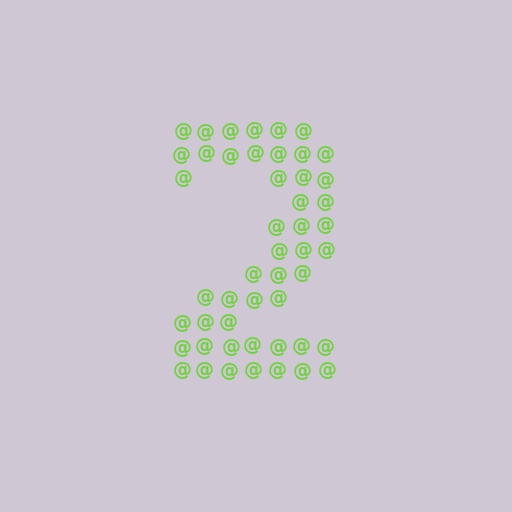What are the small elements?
The small elements are at signs.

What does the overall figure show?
The overall figure shows the digit 2.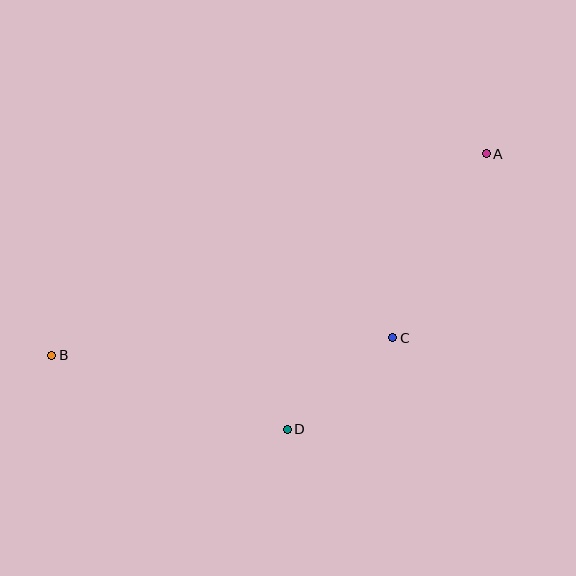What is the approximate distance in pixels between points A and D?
The distance between A and D is approximately 340 pixels.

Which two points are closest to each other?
Points C and D are closest to each other.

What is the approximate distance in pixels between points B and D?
The distance between B and D is approximately 247 pixels.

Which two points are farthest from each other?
Points A and B are farthest from each other.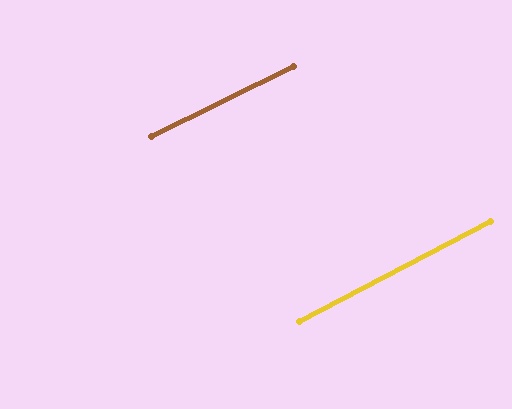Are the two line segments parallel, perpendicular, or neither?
Parallel — their directions differ by only 1.4°.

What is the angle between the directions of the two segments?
Approximately 1 degree.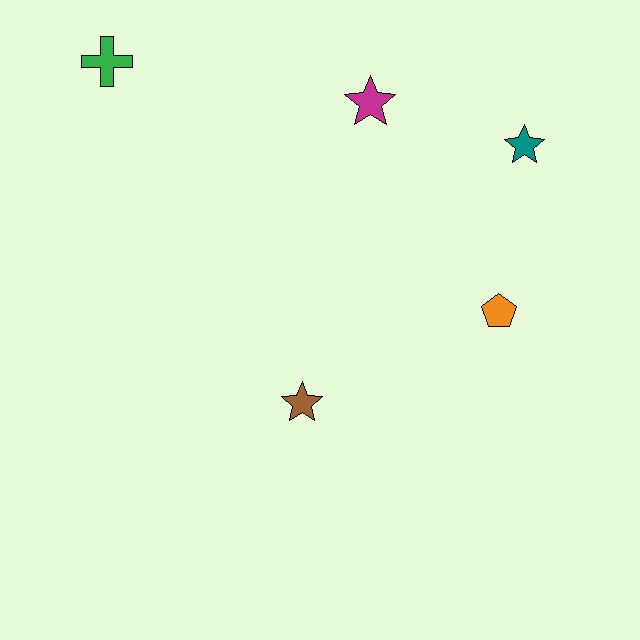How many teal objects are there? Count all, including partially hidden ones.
There is 1 teal object.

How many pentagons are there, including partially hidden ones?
There is 1 pentagon.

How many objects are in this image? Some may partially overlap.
There are 5 objects.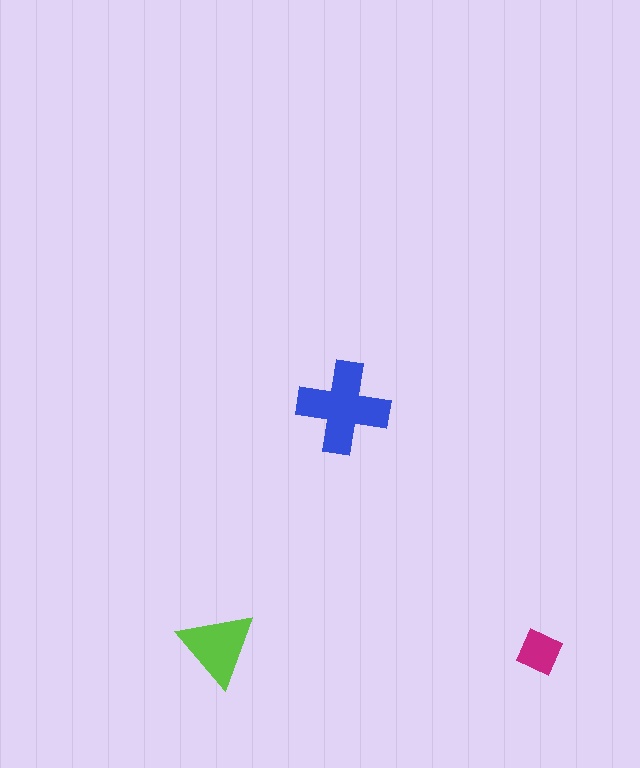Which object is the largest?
The blue cross.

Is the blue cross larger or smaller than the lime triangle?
Larger.